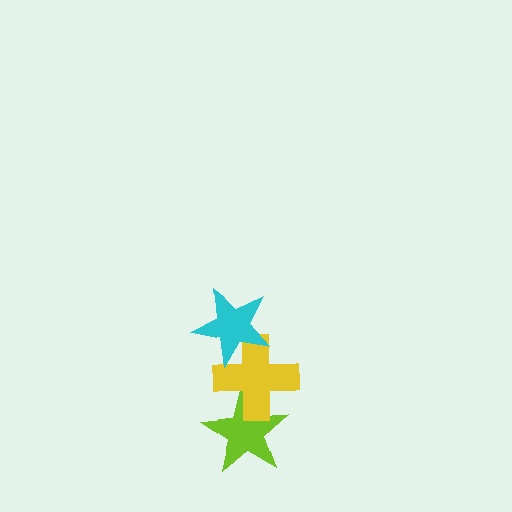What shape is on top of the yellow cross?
The cyan star is on top of the yellow cross.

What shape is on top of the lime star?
The yellow cross is on top of the lime star.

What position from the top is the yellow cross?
The yellow cross is 2nd from the top.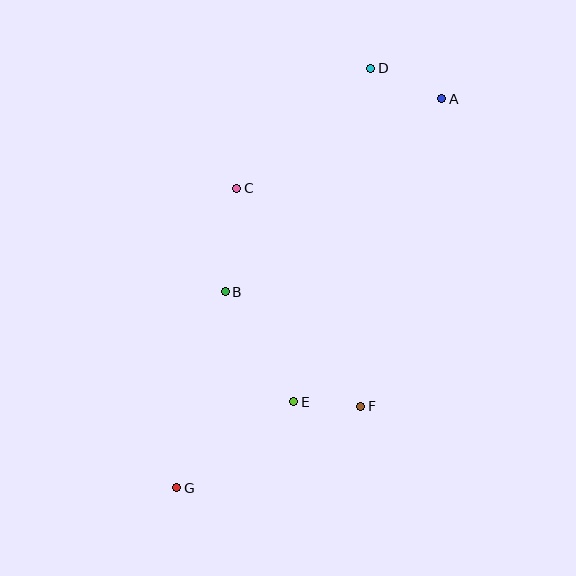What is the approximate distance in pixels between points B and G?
The distance between B and G is approximately 202 pixels.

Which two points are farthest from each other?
Points A and G are farthest from each other.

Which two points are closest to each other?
Points E and F are closest to each other.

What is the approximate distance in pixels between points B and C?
The distance between B and C is approximately 104 pixels.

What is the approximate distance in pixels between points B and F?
The distance between B and F is approximately 177 pixels.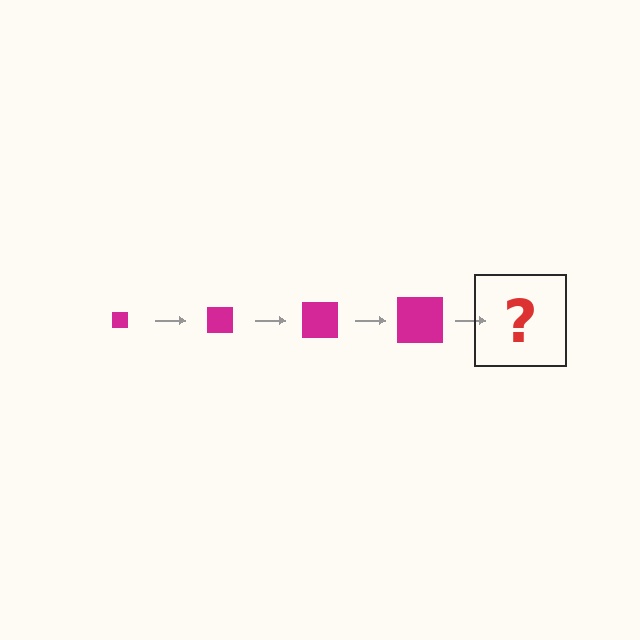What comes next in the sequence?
The next element should be a magenta square, larger than the previous one.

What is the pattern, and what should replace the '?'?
The pattern is that the square gets progressively larger each step. The '?' should be a magenta square, larger than the previous one.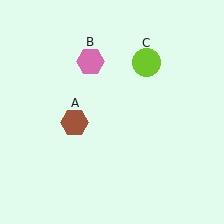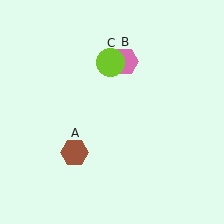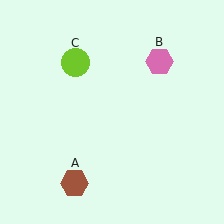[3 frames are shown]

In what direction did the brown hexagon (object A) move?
The brown hexagon (object A) moved down.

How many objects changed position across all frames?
3 objects changed position: brown hexagon (object A), pink hexagon (object B), lime circle (object C).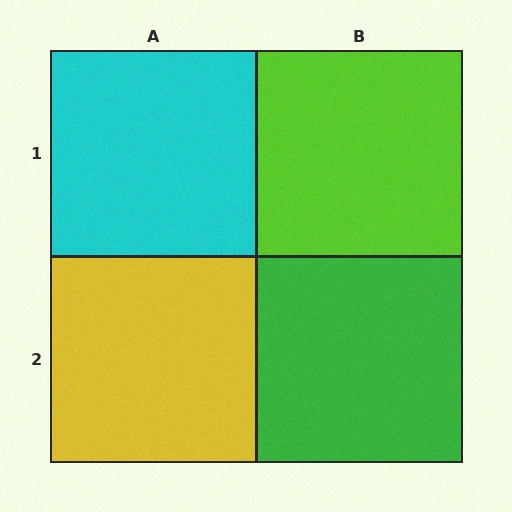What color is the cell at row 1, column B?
Lime.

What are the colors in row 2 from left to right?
Yellow, green.